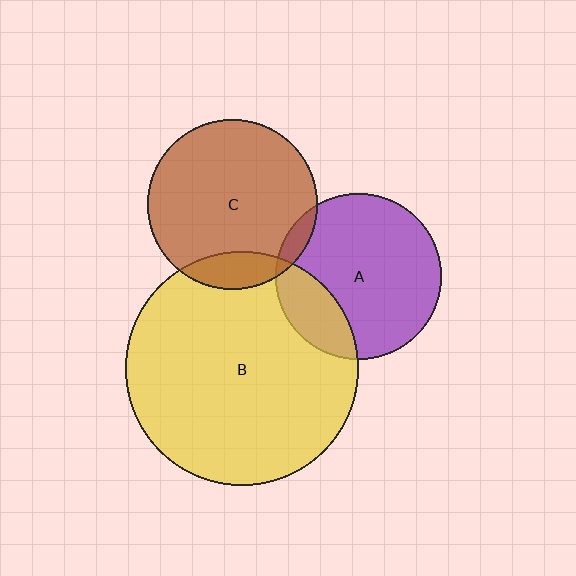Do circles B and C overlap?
Yes.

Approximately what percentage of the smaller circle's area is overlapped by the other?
Approximately 15%.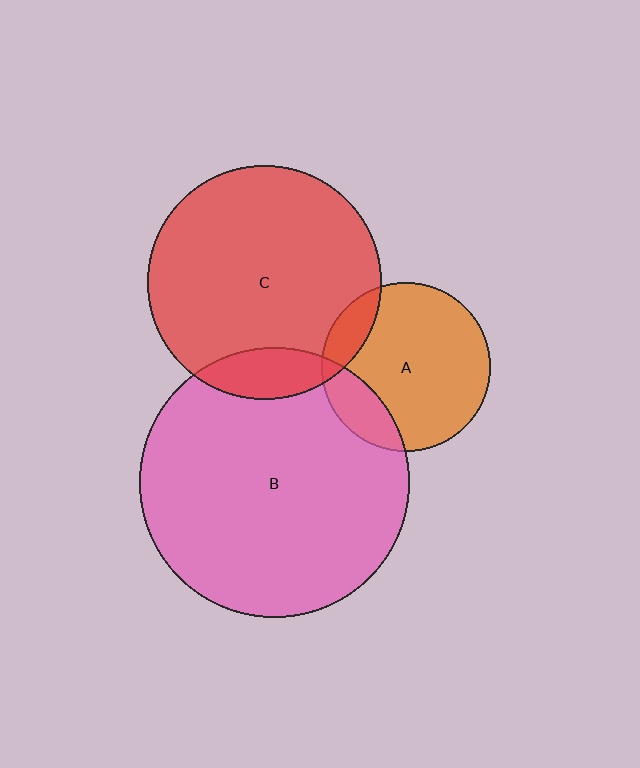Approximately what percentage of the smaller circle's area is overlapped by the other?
Approximately 10%.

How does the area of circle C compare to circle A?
Approximately 1.9 times.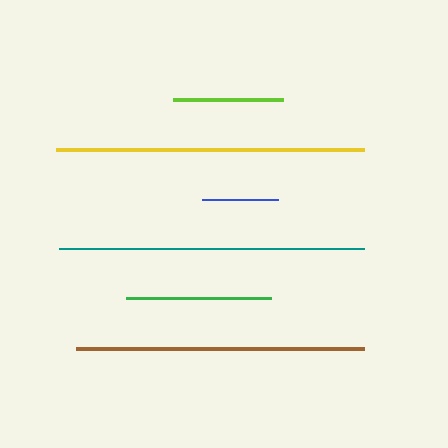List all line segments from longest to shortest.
From longest to shortest: yellow, teal, brown, green, lime, blue.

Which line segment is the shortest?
The blue line is the shortest at approximately 77 pixels.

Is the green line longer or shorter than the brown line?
The brown line is longer than the green line.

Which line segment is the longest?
The yellow line is the longest at approximately 308 pixels.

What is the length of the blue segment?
The blue segment is approximately 77 pixels long.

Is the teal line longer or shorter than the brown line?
The teal line is longer than the brown line.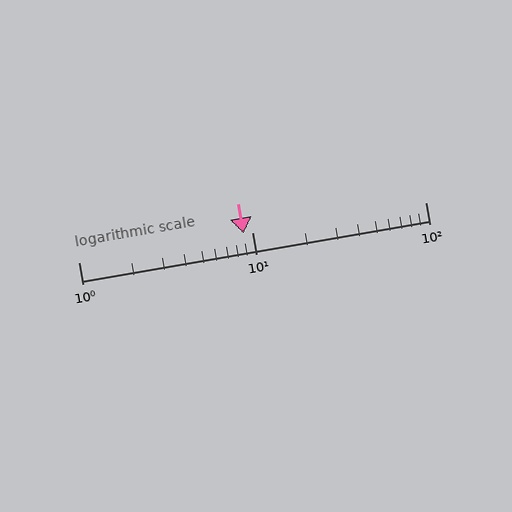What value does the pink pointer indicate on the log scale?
The pointer indicates approximately 8.9.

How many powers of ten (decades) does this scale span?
The scale spans 2 decades, from 1 to 100.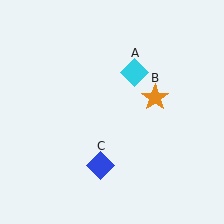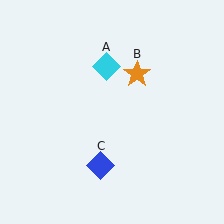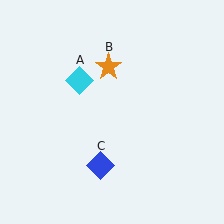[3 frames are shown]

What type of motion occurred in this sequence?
The cyan diamond (object A), orange star (object B) rotated counterclockwise around the center of the scene.